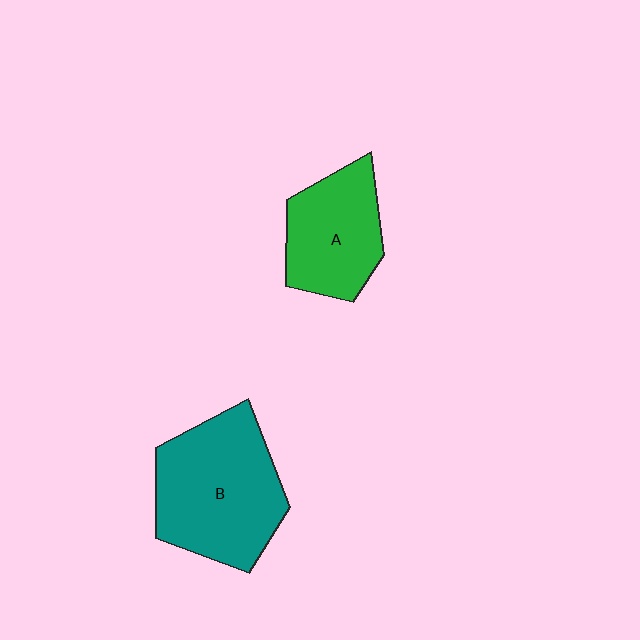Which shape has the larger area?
Shape B (teal).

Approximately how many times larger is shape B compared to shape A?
Approximately 1.5 times.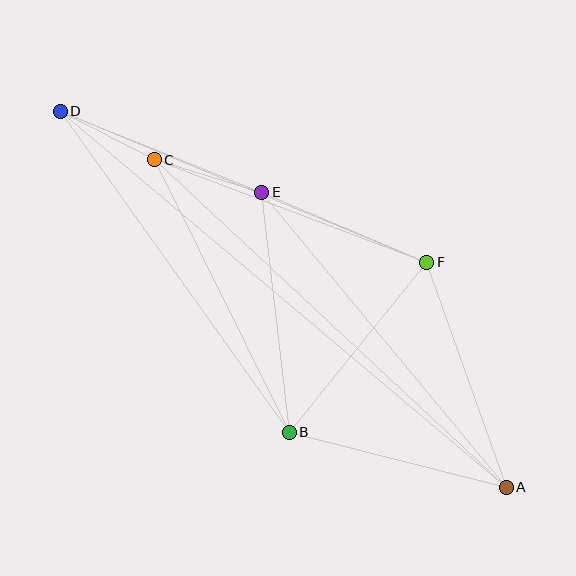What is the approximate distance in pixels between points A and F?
The distance between A and F is approximately 239 pixels.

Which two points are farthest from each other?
Points A and D are farthest from each other.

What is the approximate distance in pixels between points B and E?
The distance between B and E is approximately 242 pixels.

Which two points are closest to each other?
Points C and D are closest to each other.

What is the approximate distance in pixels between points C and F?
The distance between C and F is approximately 291 pixels.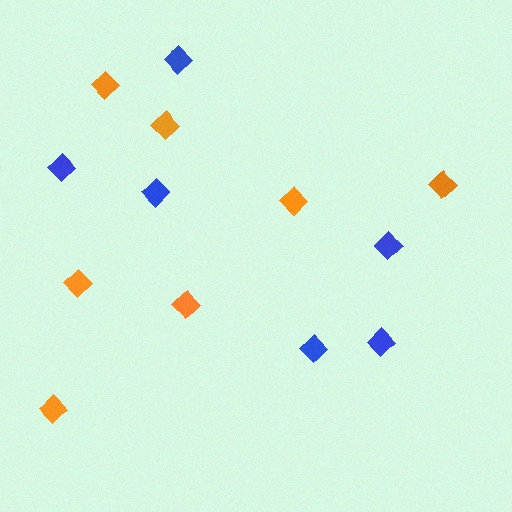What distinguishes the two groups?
There are 2 groups: one group of blue diamonds (6) and one group of orange diamonds (7).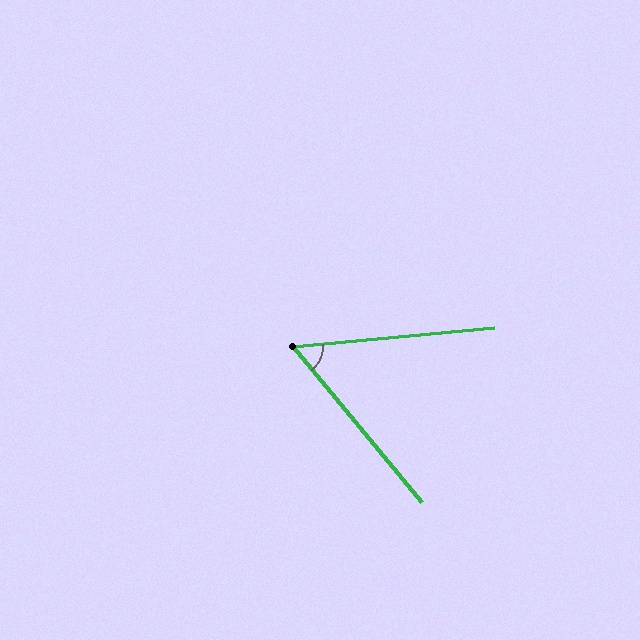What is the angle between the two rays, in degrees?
Approximately 56 degrees.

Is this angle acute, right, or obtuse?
It is acute.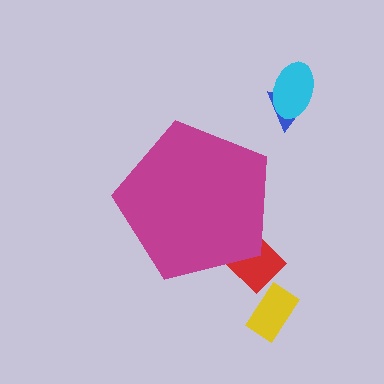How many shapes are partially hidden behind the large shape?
1 shape is partially hidden.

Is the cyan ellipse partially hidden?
No, the cyan ellipse is fully visible.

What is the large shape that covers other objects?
A magenta pentagon.